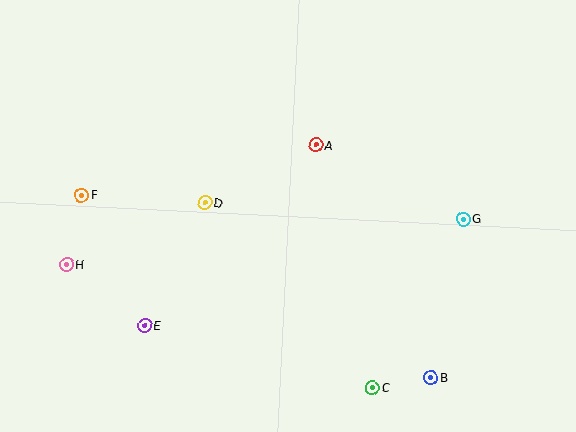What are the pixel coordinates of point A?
Point A is at (316, 145).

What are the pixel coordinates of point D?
Point D is at (205, 202).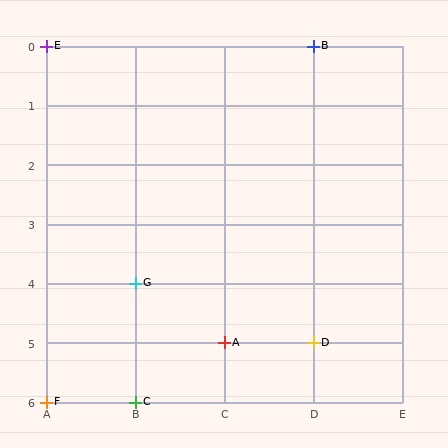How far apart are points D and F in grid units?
Points D and F are 3 columns and 1 row apart (about 3.2 grid units diagonally).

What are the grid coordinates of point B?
Point B is at grid coordinates (D, 0).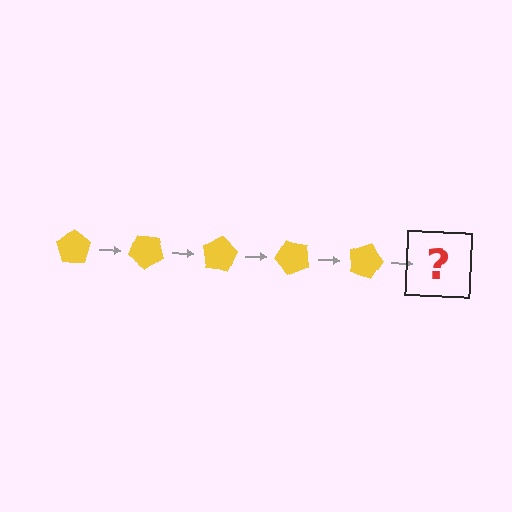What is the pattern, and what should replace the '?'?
The pattern is that the pentagon rotates 40 degrees each step. The '?' should be a yellow pentagon rotated 200 degrees.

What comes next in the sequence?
The next element should be a yellow pentagon rotated 200 degrees.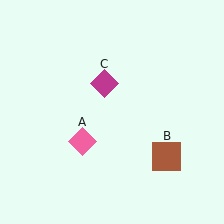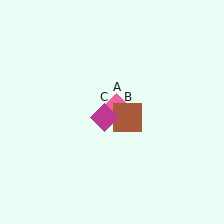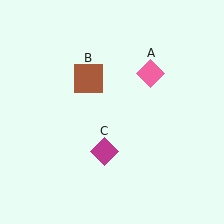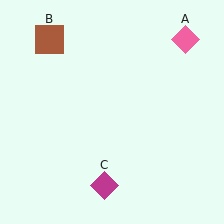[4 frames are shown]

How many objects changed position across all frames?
3 objects changed position: pink diamond (object A), brown square (object B), magenta diamond (object C).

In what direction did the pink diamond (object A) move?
The pink diamond (object A) moved up and to the right.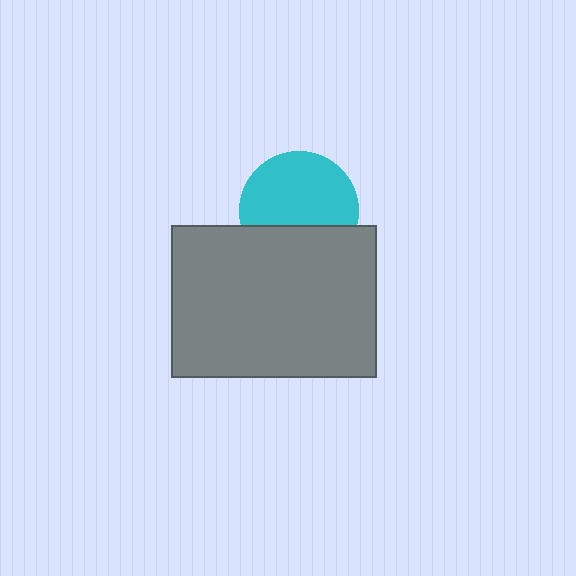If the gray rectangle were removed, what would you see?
You would see the complete cyan circle.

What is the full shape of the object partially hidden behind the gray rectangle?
The partially hidden object is a cyan circle.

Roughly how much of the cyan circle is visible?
Most of it is visible (roughly 65%).